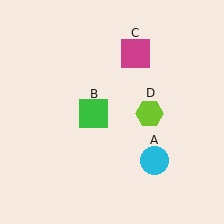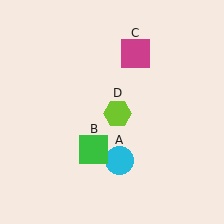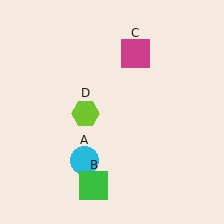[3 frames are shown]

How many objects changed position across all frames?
3 objects changed position: cyan circle (object A), green square (object B), lime hexagon (object D).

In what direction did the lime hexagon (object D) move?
The lime hexagon (object D) moved left.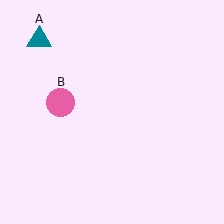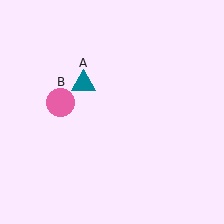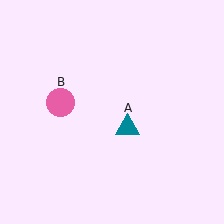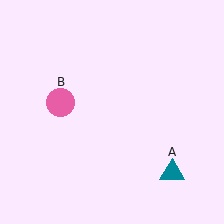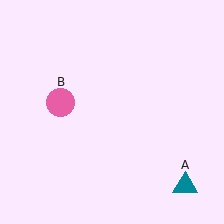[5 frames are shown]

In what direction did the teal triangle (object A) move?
The teal triangle (object A) moved down and to the right.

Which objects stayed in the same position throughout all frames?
Pink circle (object B) remained stationary.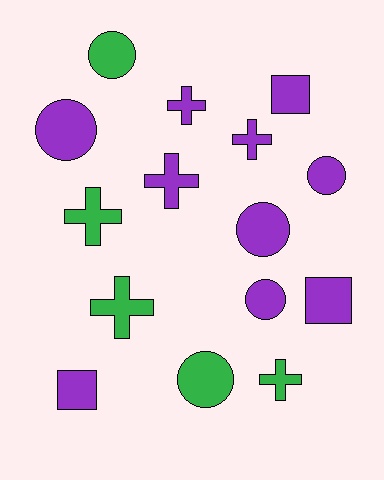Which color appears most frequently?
Purple, with 10 objects.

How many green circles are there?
There are 2 green circles.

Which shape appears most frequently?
Cross, with 6 objects.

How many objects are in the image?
There are 15 objects.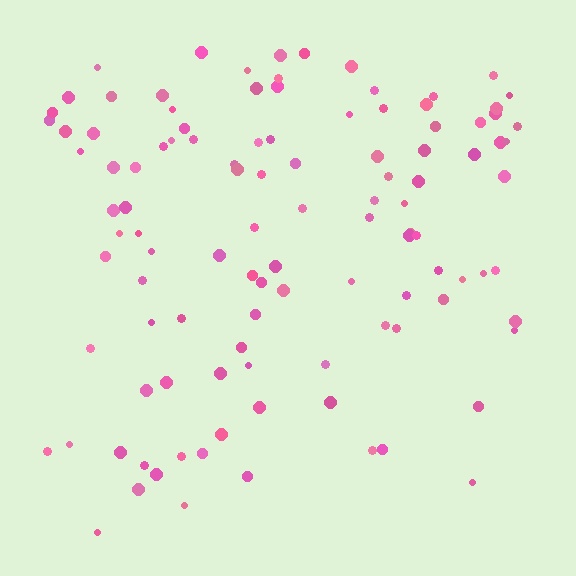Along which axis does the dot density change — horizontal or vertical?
Vertical.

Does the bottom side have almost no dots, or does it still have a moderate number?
Still a moderate number, just noticeably fewer than the top.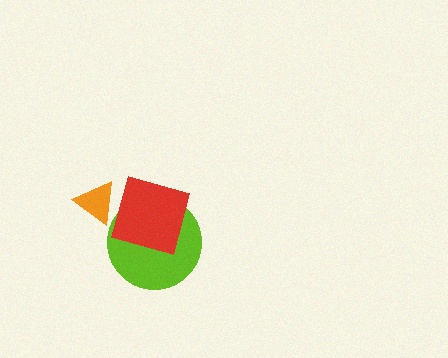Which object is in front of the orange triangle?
The red diamond is in front of the orange triangle.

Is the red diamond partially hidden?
No, no other shape covers it.